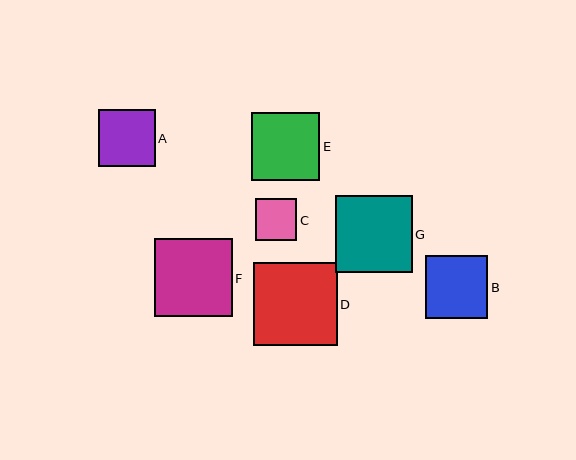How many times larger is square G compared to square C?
Square G is approximately 1.9 times the size of square C.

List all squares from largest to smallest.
From largest to smallest: D, F, G, E, B, A, C.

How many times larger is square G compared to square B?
Square G is approximately 1.2 times the size of square B.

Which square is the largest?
Square D is the largest with a size of approximately 83 pixels.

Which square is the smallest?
Square C is the smallest with a size of approximately 42 pixels.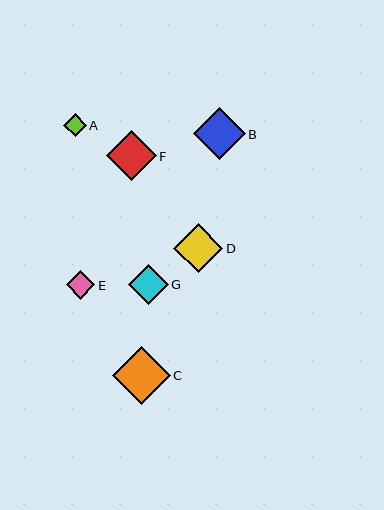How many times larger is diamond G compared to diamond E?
Diamond G is approximately 1.4 times the size of diamond E.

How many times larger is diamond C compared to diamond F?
Diamond C is approximately 1.1 times the size of diamond F.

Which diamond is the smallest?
Diamond A is the smallest with a size of approximately 23 pixels.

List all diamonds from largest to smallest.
From largest to smallest: C, B, F, D, G, E, A.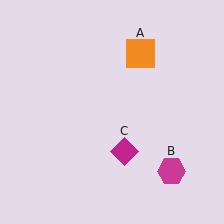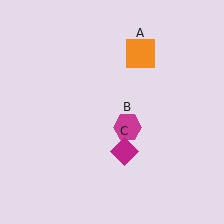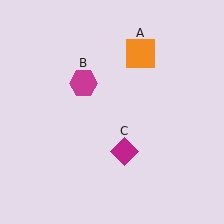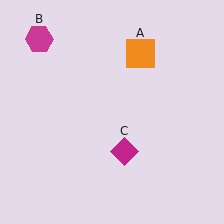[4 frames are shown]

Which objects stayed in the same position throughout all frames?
Orange square (object A) and magenta diamond (object C) remained stationary.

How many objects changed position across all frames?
1 object changed position: magenta hexagon (object B).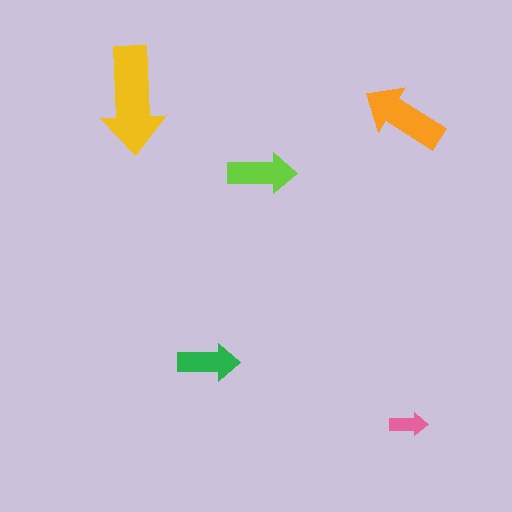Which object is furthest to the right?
The pink arrow is rightmost.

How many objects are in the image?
There are 5 objects in the image.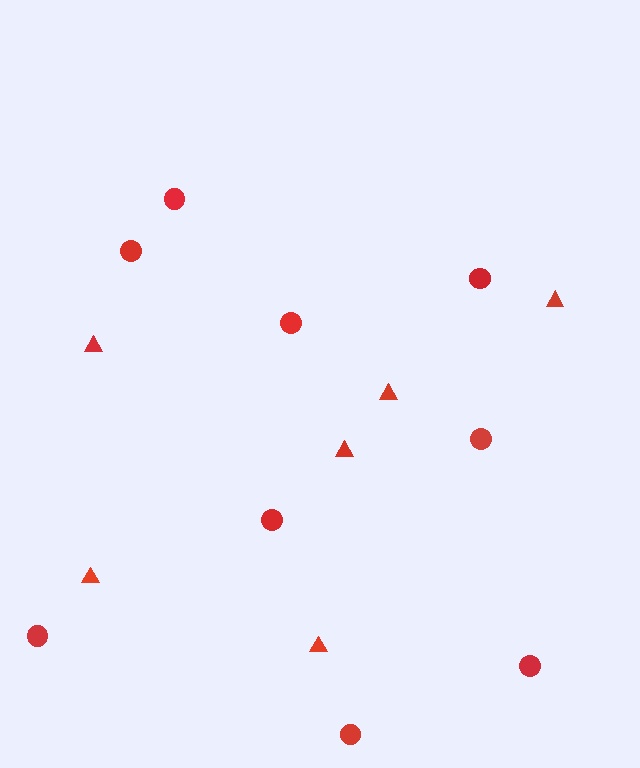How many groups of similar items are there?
There are 2 groups: one group of triangles (6) and one group of circles (9).